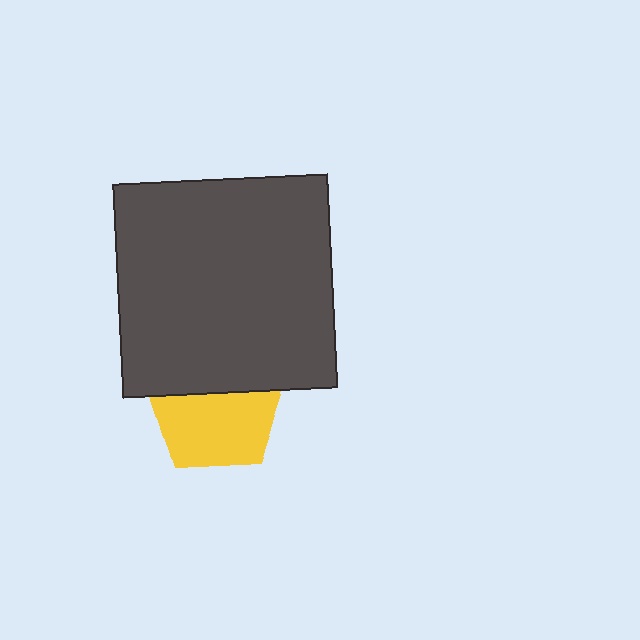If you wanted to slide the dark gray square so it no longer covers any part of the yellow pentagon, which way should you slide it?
Slide it up — that is the most direct way to separate the two shapes.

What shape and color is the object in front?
The object in front is a dark gray square.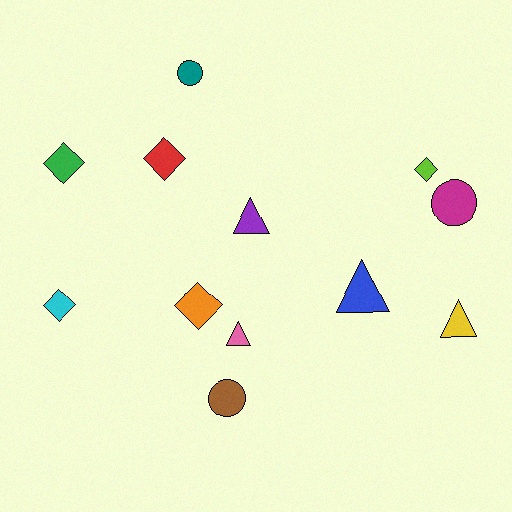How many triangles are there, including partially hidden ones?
There are 4 triangles.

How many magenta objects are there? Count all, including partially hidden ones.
There is 1 magenta object.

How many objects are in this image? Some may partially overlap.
There are 12 objects.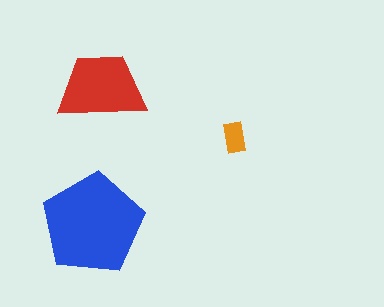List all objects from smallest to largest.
The orange rectangle, the red trapezoid, the blue pentagon.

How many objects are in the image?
There are 3 objects in the image.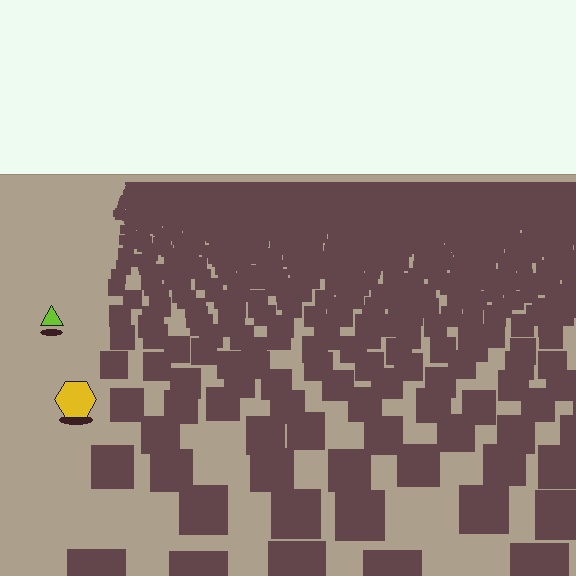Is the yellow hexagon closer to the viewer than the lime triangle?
Yes. The yellow hexagon is closer — you can tell from the texture gradient: the ground texture is coarser near it.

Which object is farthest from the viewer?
The lime triangle is farthest from the viewer. It appears smaller and the ground texture around it is denser.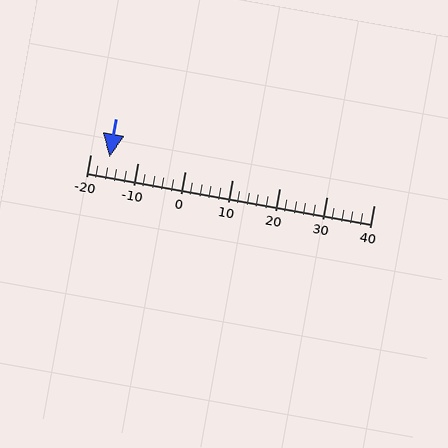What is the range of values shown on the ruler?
The ruler shows values from -20 to 40.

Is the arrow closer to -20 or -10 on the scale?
The arrow is closer to -20.